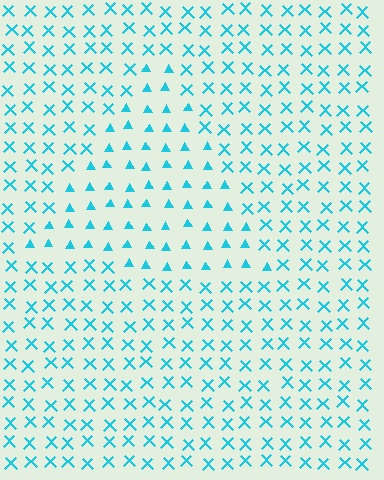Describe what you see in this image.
The image is filled with small cyan elements arranged in a uniform grid. A triangle-shaped region contains triangles, while the surrounding area contains X marks. The boundary is defined purely by the change in element shape.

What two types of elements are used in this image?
The image uses triangles inside the triangle region and X marks outside it.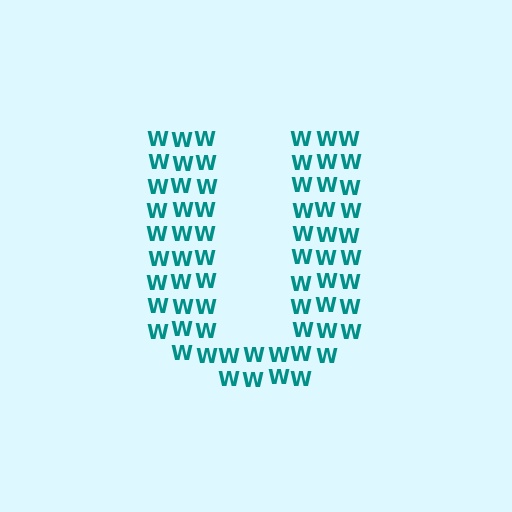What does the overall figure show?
The overall figure shows the letter U.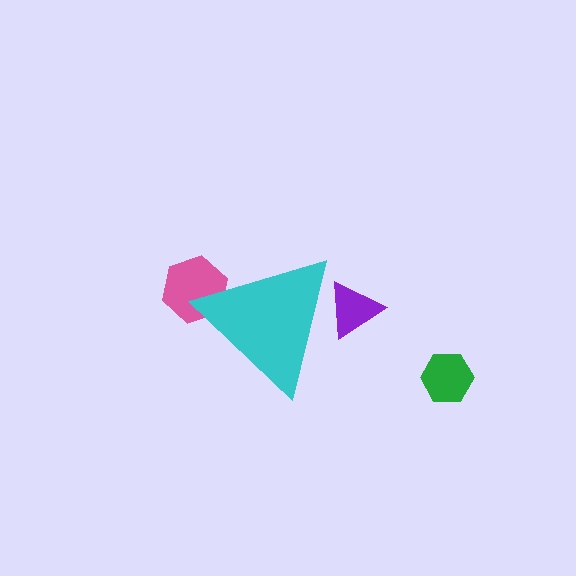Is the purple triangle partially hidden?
Yes, the purple triangle is partially hidden behind the cyan triangle.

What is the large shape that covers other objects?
A cyan triangle.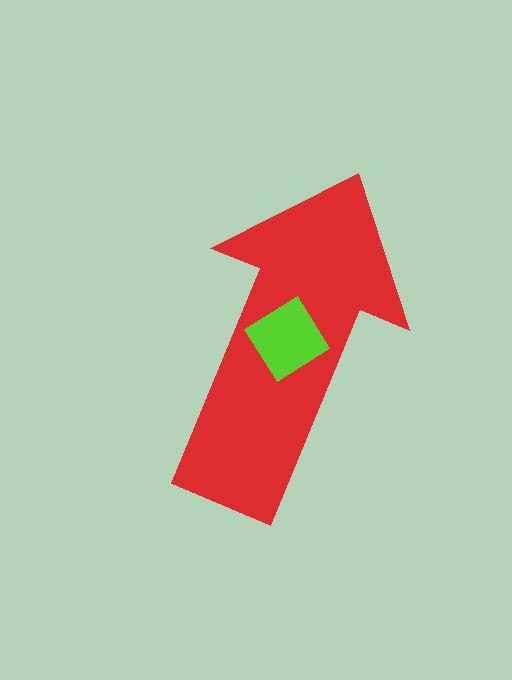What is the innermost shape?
The lime diamond.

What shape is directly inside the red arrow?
The lime diamond.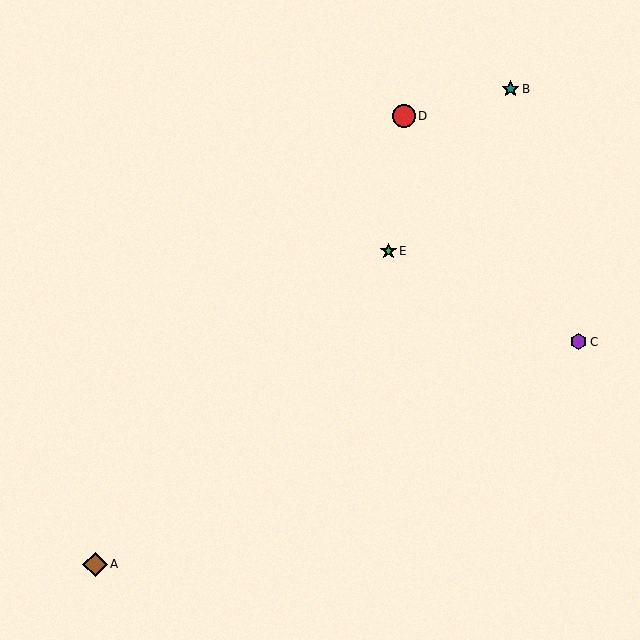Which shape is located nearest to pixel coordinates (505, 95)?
The teal star (labeled B) at (511, 89) is nearest to that location.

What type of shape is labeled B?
Shape B is a teal star.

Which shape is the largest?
The brown diamond (labeled A) is the largest.